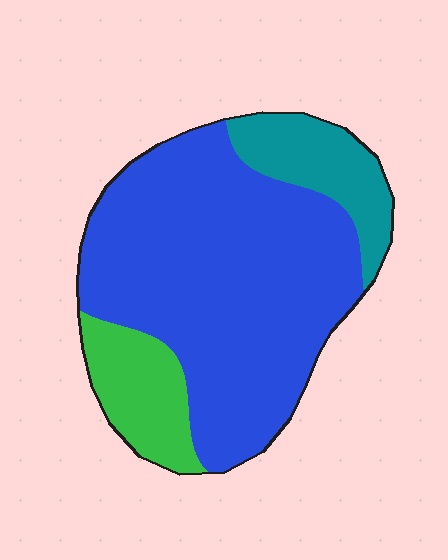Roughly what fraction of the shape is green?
Green covers about 15% of the shape.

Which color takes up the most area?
Blue, at roughly 70%.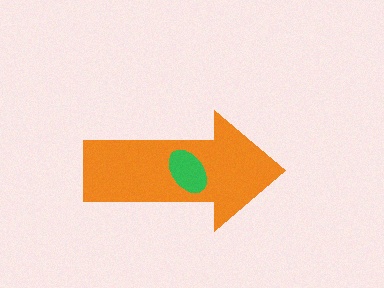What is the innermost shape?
The green ellipse.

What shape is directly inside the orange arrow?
The green ellipse.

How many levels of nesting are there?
2.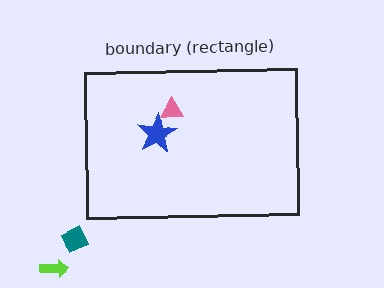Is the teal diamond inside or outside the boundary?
Outside.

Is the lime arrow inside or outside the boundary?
Outside.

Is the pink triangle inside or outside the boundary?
Inside.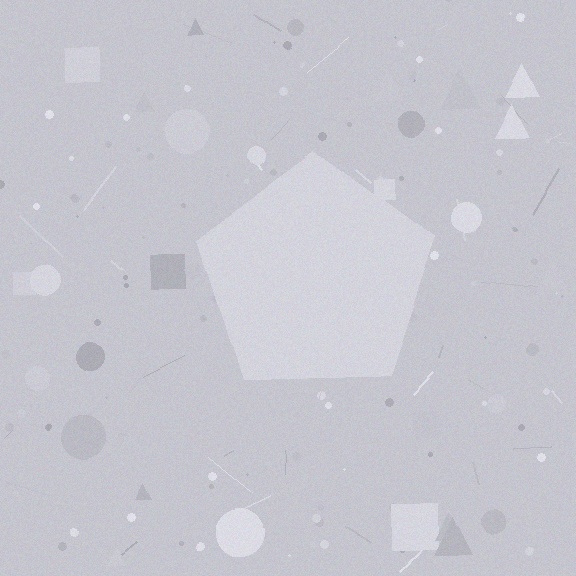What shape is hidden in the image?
A pentagon is hidden in the image.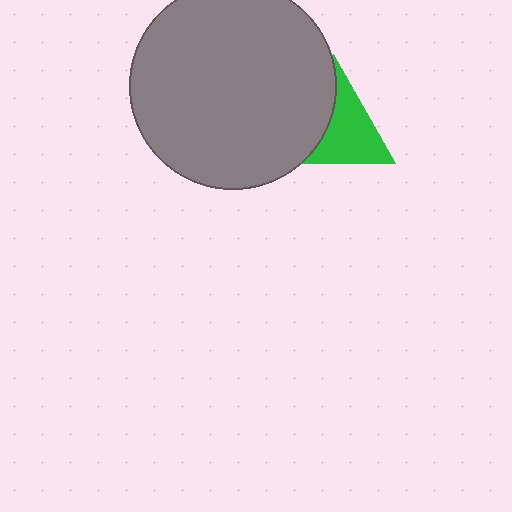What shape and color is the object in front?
The object in front is a gray circle.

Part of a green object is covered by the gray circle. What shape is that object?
It is a triangle.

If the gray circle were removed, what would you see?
You would see the complete green triangle.